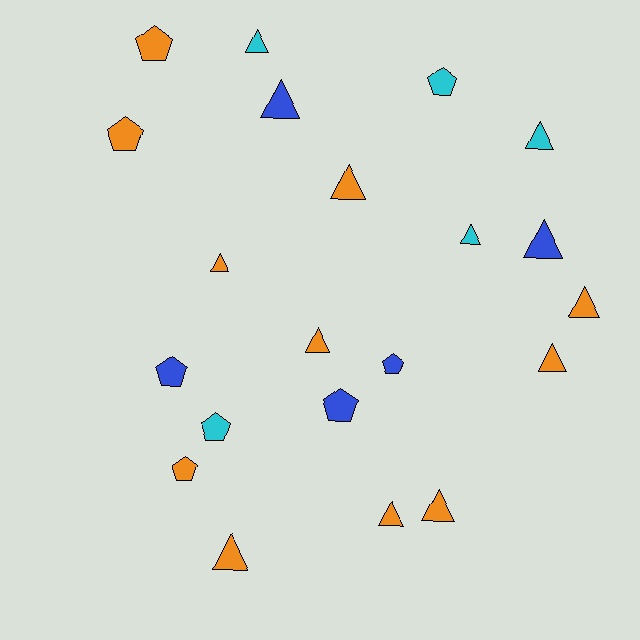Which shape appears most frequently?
Triangle, with 13 objects.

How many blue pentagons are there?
There are 3 blue pentagons.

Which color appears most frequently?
Orange, with 11 objects.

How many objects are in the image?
There are 21 objects.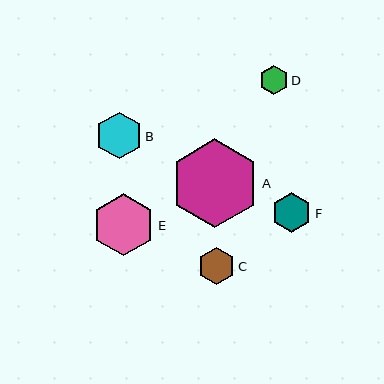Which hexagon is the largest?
Hexagon A is the largest with a size of approximately 89 pixels.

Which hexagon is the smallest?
Hexagon D is the smallest with a size of approximately 29 pixels.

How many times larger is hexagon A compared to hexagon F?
Hexagon A is approximately 2.2 times the size of hexagon F.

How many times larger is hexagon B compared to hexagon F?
Hexagon B is approximately 1.2 times the size of hexagon F.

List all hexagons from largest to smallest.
From largest to smallest: A, E, B, F, C, D.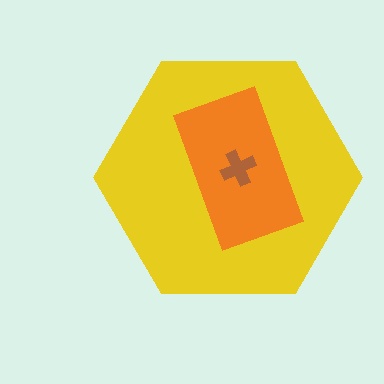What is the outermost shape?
The yellow hexagon.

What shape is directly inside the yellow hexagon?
The orange rectangle.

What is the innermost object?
The brown cross.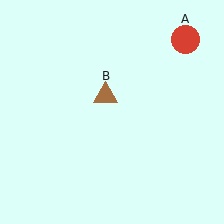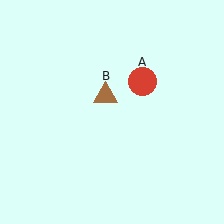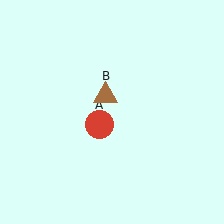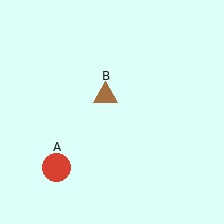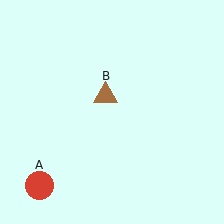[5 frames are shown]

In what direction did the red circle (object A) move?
The red circle (object A) moved down and to the left.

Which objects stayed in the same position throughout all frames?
Brown triangle (object B) remained stationary.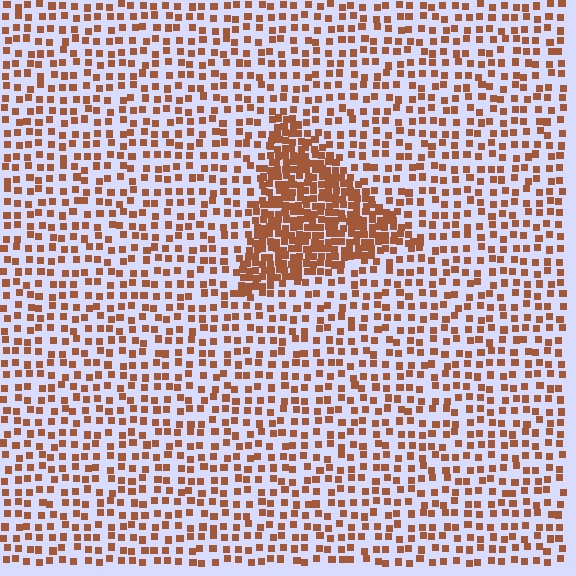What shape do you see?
I see a triangle.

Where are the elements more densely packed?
The elements are more densely packed inside the triangle boundary.